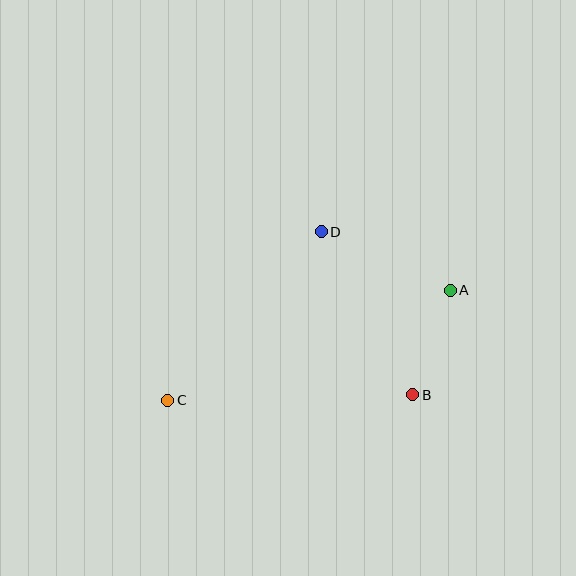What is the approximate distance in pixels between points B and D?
The distance between B and D is approximately 187 pixels.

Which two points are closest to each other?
Points A and B are closest to each other.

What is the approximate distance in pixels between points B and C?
The distance between B and C is approximately 245 pixels.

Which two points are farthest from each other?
Points A and C are farthest from each other.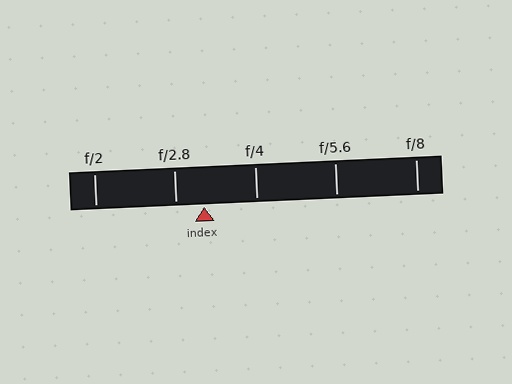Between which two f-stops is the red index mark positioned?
The index mark is between f/2.8 and f/4.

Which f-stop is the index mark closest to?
The index mark is closest to f/2.8.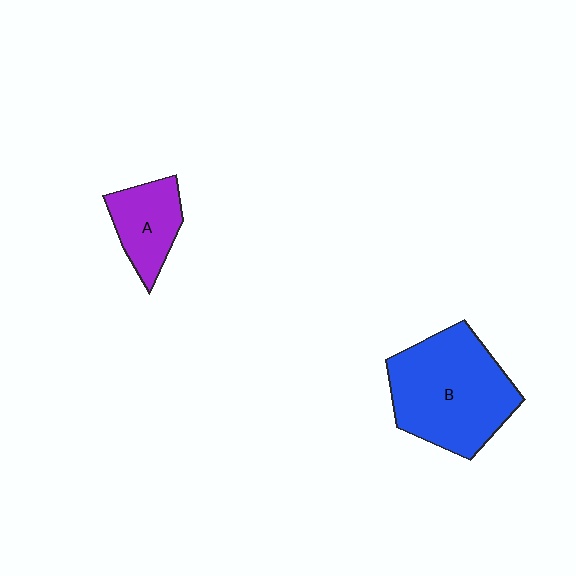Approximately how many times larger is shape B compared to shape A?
Approximately 2.2 times.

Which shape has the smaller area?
Shape A (purple).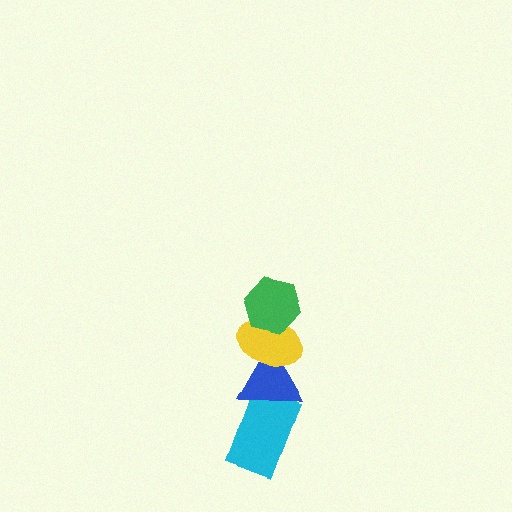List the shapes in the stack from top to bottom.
From top to bottom: the green hexagon, the yellow ellipse, the blue triangle, the cyan rectangle.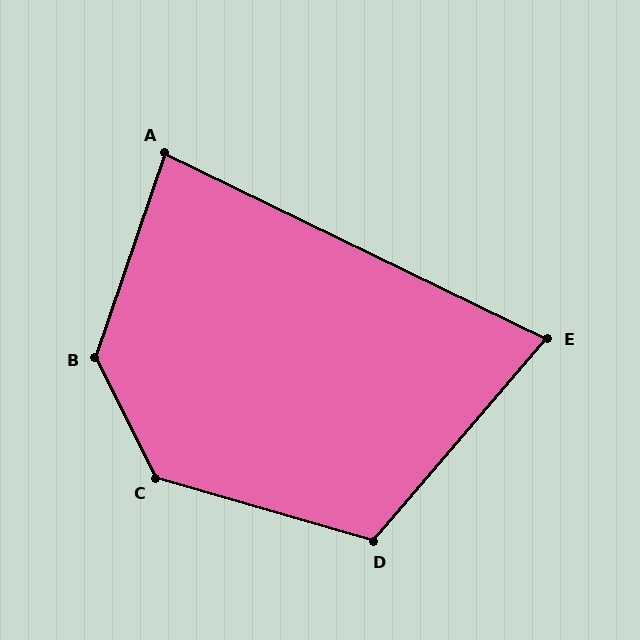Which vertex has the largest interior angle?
B, at approximately 134 degrees.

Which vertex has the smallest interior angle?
E, at approximately 75 degrees.